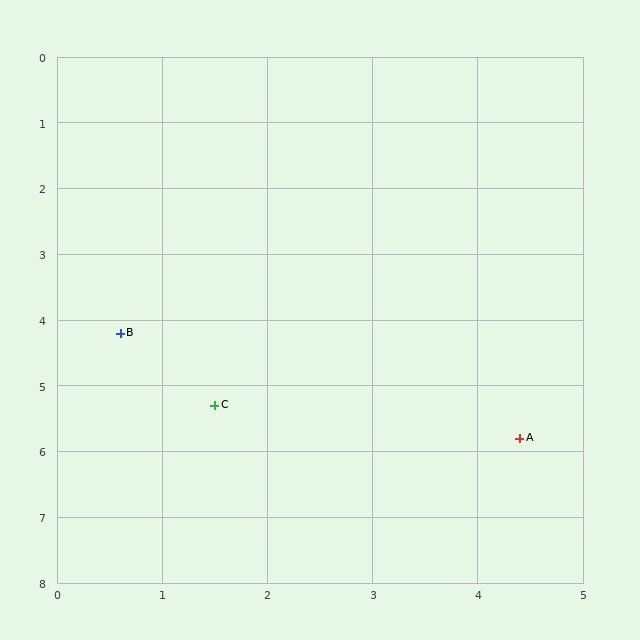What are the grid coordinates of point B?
Point B is at approximately (0.6, 4.2).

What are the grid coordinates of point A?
Point A is at approximately (4.4, 5.8).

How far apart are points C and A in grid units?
Points C and A are about 2.9 grid units apart.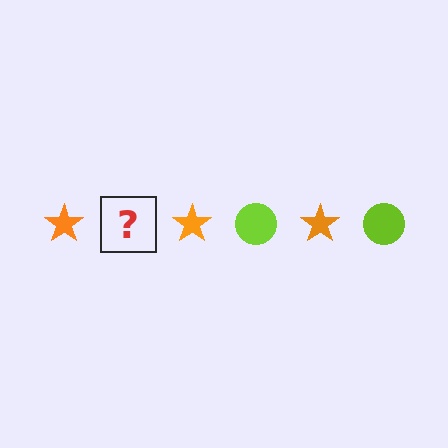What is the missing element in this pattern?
The missing element is a lime circle.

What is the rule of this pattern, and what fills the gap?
The rule is that the pattern alternates between orange star and lime circle. The gap should be filled with a lime circle.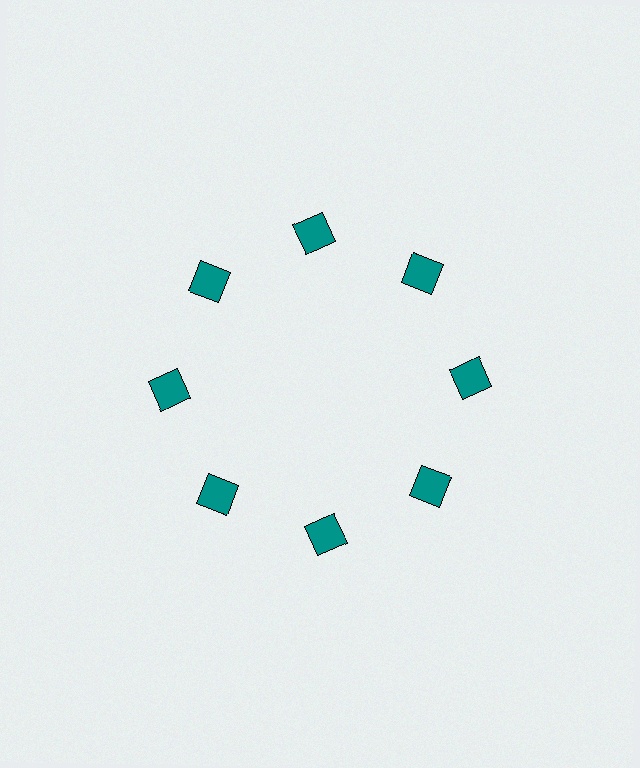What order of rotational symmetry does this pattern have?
This pattern has 8-fold rotational symmetry.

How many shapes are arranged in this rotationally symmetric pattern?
There are 8 shapes, arranged in 8 groups of 1.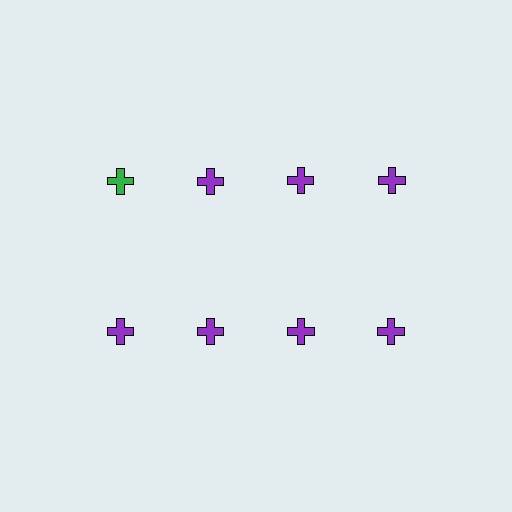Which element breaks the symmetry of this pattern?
The green cross in the top row, leftmost column breaks the symmetry. All other shapes are purple crosses.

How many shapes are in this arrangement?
There are 8 shapes arranged in a grid pattern.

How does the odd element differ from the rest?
It has a different color: green instead of purple.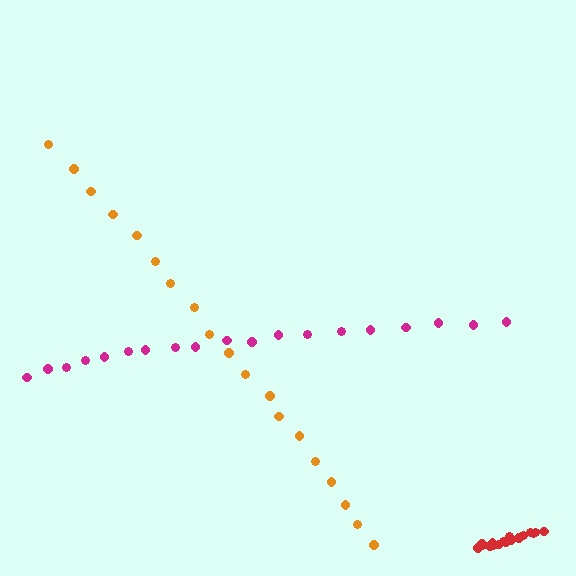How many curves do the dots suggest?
There are 3 distinct paths.